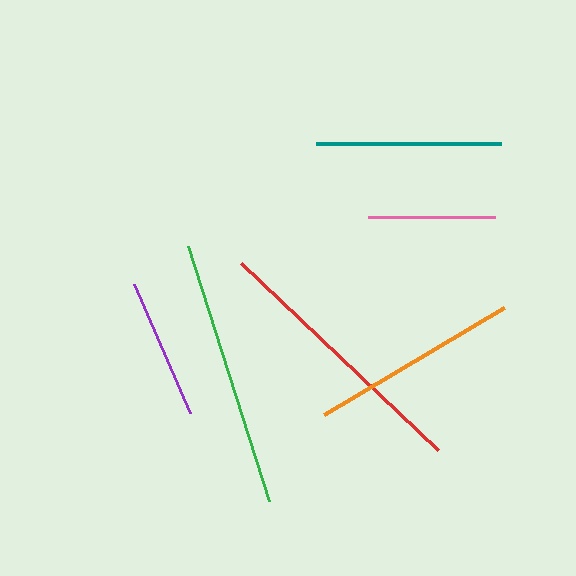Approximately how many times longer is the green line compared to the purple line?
The green line is approximately 1.9 times the length of the purple line.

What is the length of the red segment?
The red segment is approximately 272 pixels long.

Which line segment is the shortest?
The pink line is the shortest at approximately 127 pixels.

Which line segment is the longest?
The red line is the longest at approximately 272 pixels.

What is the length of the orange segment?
The orange segment is approximately 209 pixels long.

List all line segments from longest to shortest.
From longest to shortest: red, green, orange, teal, purple, pink.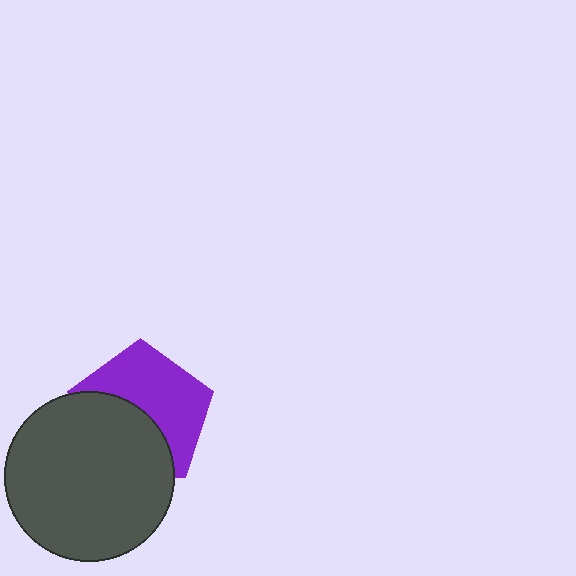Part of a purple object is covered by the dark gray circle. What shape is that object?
It is a pentagon.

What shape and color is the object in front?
The object in front is a dark gray circle.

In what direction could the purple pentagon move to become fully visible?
The purple pentagon could move up. That would shift it out from behind the dark gray circle entirely.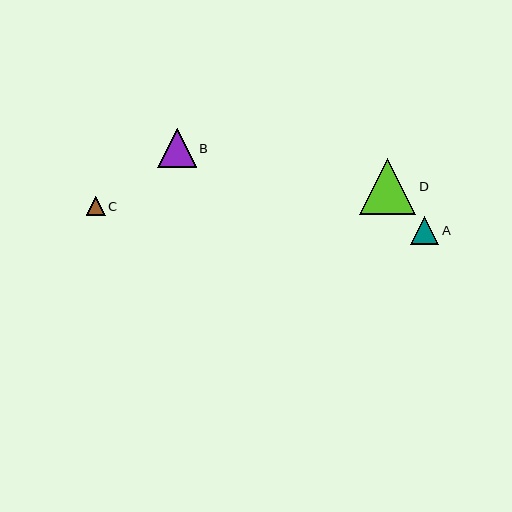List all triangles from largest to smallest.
From largest to smallest: D, B, A, C.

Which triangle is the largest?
Triangle D is the largest with a size of approximately 56 pixels.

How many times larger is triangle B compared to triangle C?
Triangle B is approximately 2.1 times the size of triangle C.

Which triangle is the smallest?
Triangle C is the smallest with a size of approximately 19 pixels.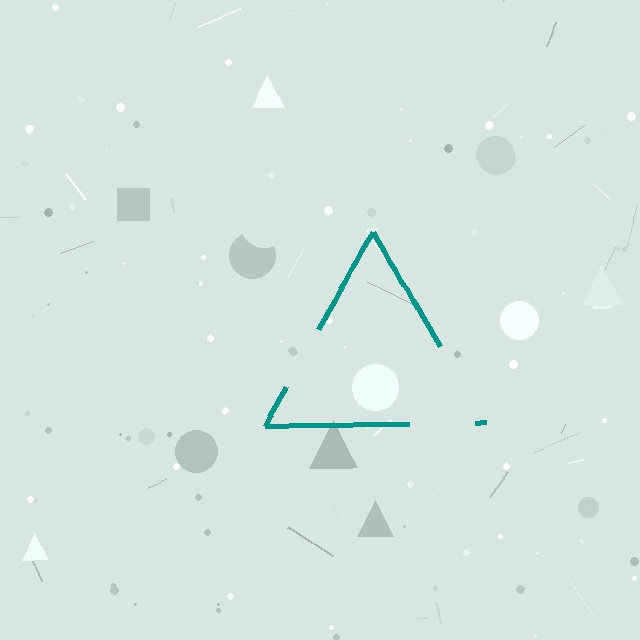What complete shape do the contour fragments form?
The contour fragments form a triangle.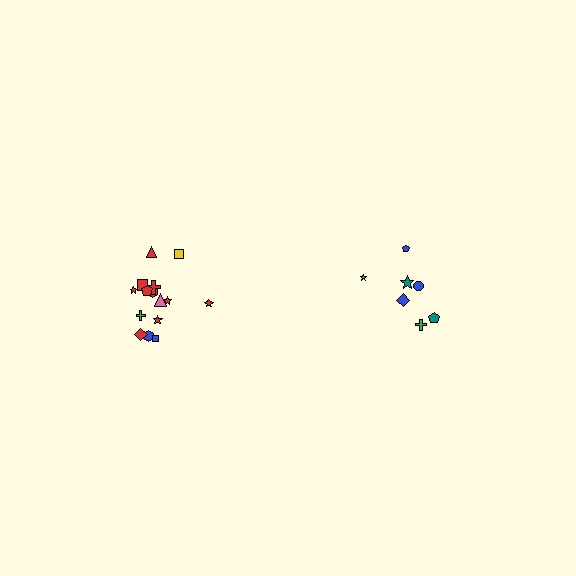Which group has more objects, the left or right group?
The left group.